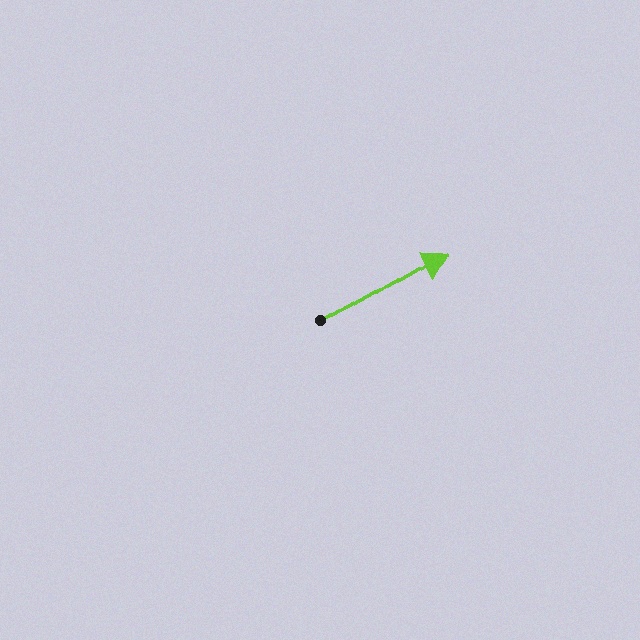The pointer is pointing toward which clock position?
Roughly 2 o'clock.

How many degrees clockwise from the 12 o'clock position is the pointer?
Approximately 60 degrees.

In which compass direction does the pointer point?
Northeast.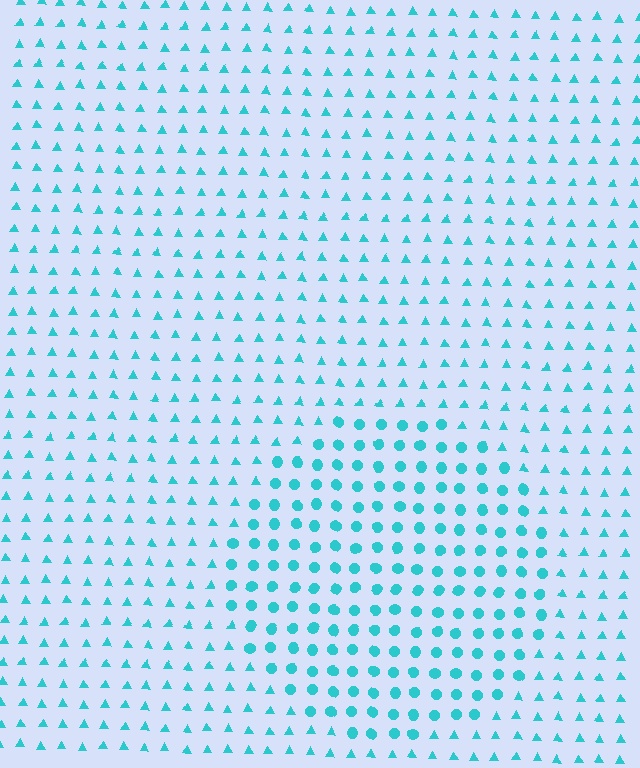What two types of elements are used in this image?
The image uses circles inside the circle region and triangles outside it.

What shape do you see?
I see a circle.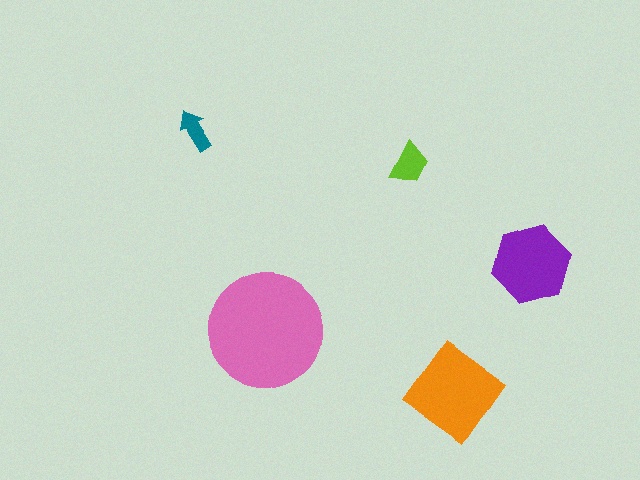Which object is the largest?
The pink circle.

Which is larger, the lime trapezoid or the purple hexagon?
The purple hexagon.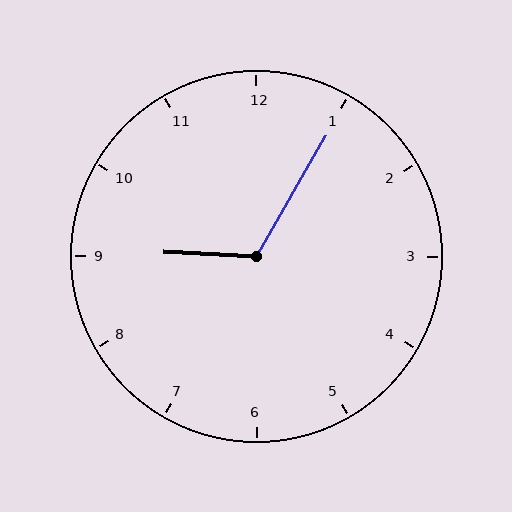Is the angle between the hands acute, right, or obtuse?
It is obtuse.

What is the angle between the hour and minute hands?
Approximately 118 degrees.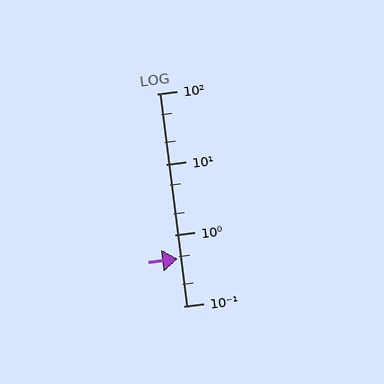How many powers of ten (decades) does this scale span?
The scale spans 3 decades, from 0.1 to 100.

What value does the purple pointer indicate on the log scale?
The pointer indicates approximately 0.46.